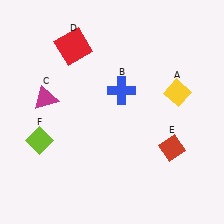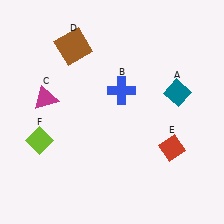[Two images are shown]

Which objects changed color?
A changed from yellow to teal. D changed from red to brown.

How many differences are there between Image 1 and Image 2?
There are 2 differences between the two images.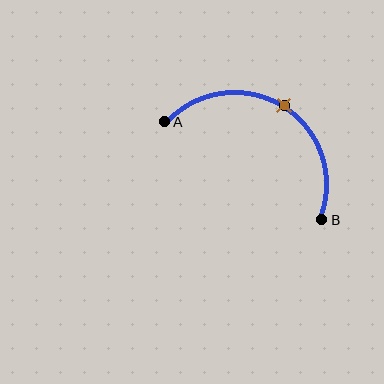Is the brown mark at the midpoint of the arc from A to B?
Yes. The brown mark lies on the arc at equal arc-length from both A and B — it is the arc midpoint.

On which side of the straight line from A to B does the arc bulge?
The arc bulges above the straight line connecting A and B.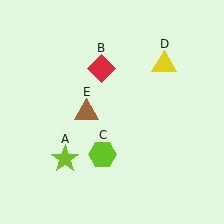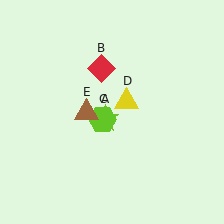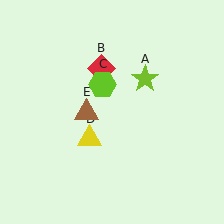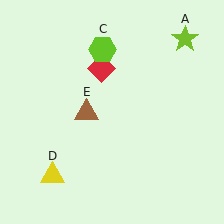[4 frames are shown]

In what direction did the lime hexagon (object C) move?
The lime hexagon (object C) moved up.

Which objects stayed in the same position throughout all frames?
Red diamond (object B) and brown triangle (object E) remained stationary.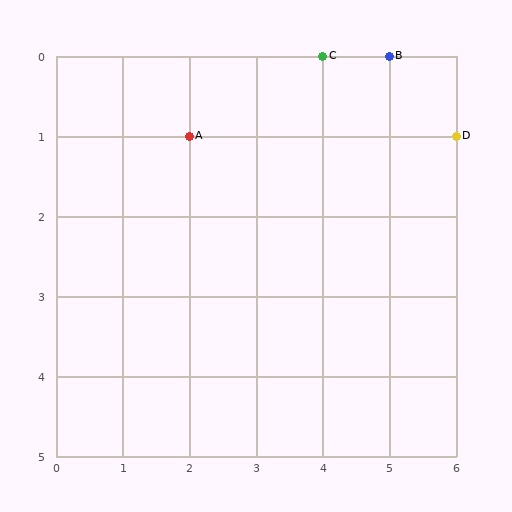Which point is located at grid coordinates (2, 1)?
Point A is at (2, 1).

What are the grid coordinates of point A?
Point A is at grid coordinates (2, 1).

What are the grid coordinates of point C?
Point C is at grid coordinates (4, 0).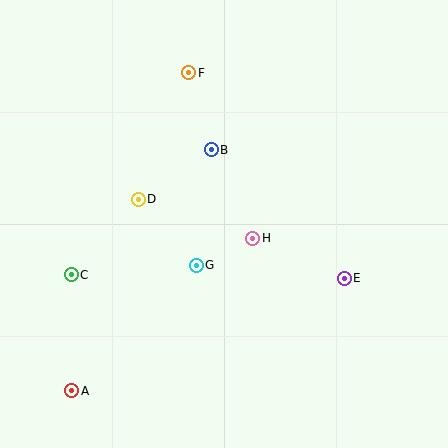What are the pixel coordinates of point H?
Point H is at (253, 238).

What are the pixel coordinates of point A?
Point A is at (72, 391).